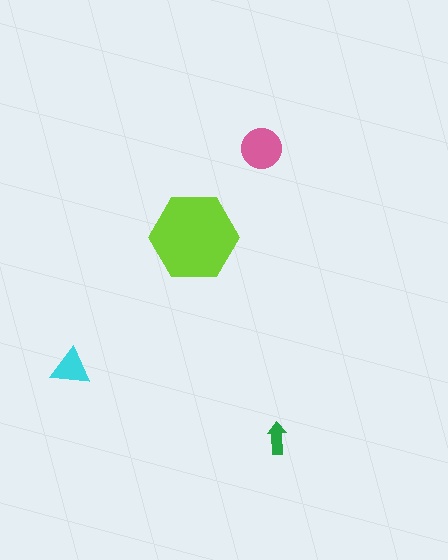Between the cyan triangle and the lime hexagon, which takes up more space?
The lime hexagon.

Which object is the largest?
The lime hexagon.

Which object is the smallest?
The green arrow.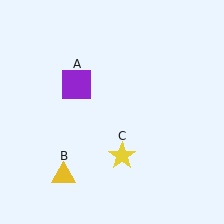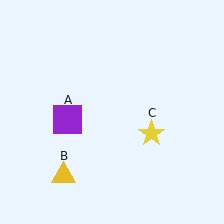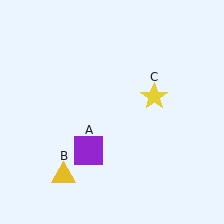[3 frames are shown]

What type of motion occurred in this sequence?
The purple square (object A), yellow star (object C) rotated counterclockwise around the center of the scene.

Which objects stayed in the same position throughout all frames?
Yellow triangle (object B) remained stationary.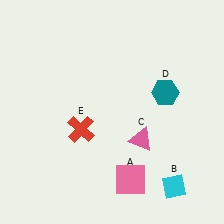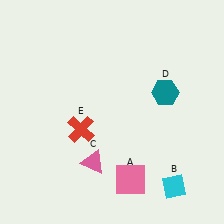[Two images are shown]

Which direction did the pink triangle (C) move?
The pink triangle (C) moved left.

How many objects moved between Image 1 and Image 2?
1 object moved between the two images.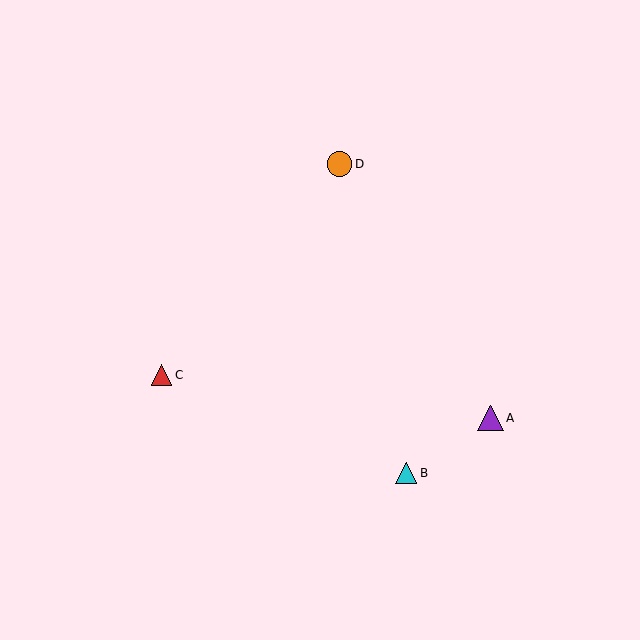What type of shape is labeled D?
Shape D is an orange circle.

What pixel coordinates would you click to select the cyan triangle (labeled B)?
Click at (406, 473) to select the cyan triangle B.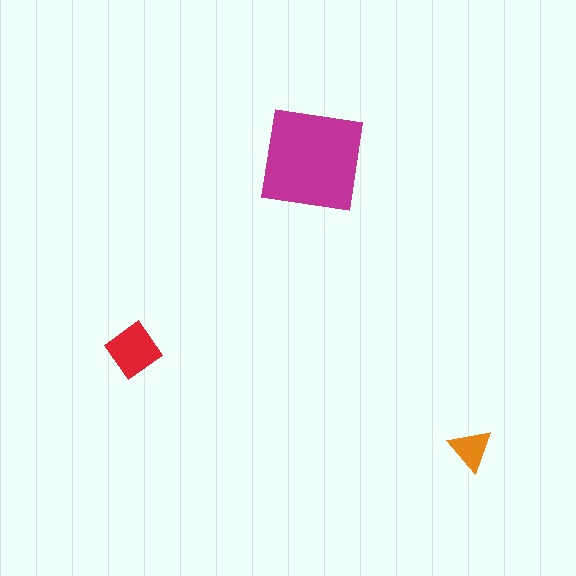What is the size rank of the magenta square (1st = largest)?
1st.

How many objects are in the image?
There are 3 objects in the image.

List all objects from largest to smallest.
The magenta square, the red diamond, the orange triangle.